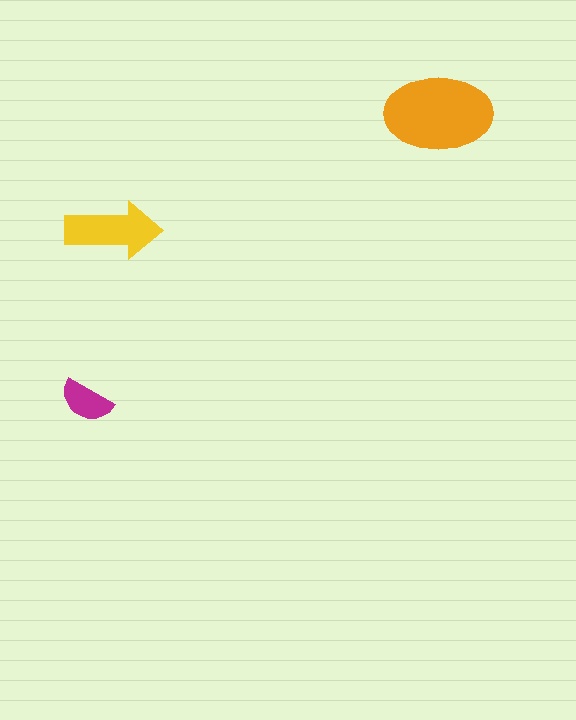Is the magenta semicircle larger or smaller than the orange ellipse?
Smaller.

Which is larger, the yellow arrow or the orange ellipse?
The orange ellipse.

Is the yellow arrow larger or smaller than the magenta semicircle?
Larger.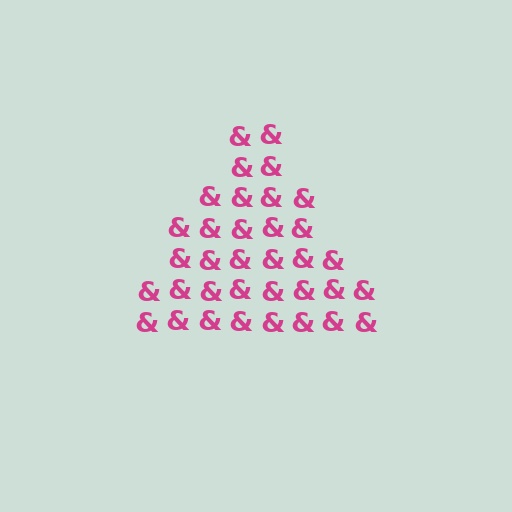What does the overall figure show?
The overall figure shows a triangle.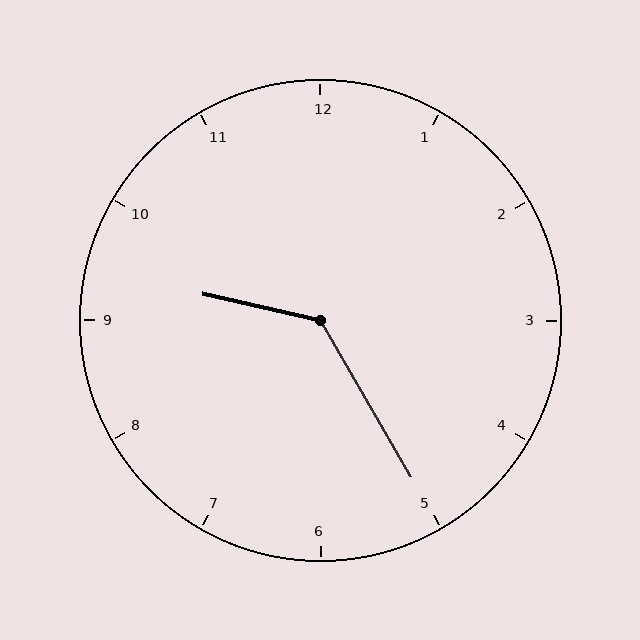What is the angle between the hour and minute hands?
Approximately 132 degrees.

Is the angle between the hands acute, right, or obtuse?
It is obtuse.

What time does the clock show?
9:25.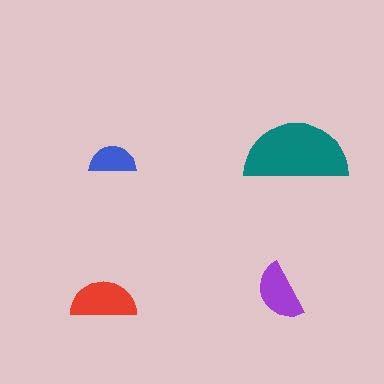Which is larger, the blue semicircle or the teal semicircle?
The teal one.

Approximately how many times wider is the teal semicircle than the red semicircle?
About 1.5 times wider.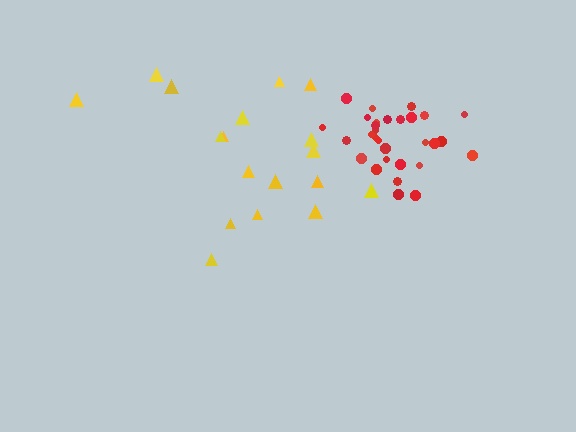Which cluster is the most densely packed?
Red.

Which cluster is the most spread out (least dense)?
Yellow.